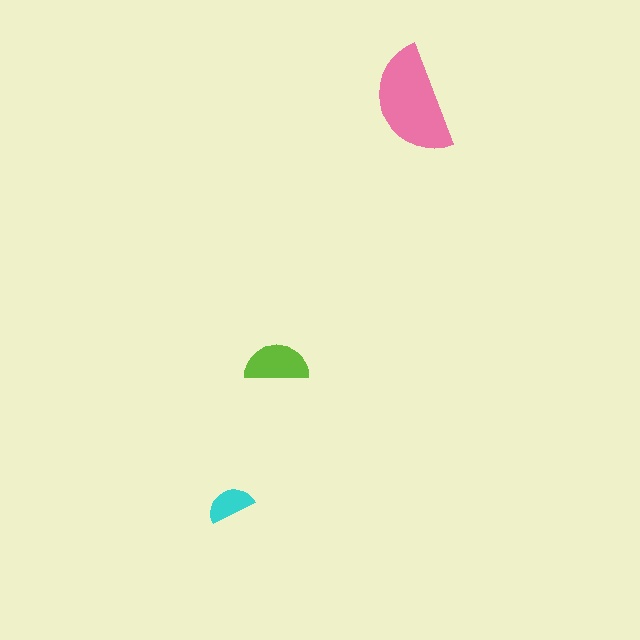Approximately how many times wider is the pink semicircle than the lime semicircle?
About 1.5 times wider.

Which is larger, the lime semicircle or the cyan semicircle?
The lime one.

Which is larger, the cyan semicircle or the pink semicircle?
The pink one.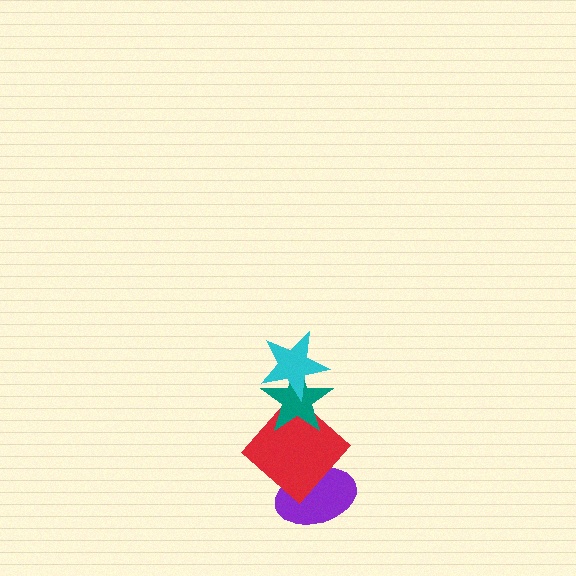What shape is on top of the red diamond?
The teal star is on top of the red diamond.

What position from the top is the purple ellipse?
The purple ellipse is 4th from the top.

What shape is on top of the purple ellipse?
The red diamond is on top of the purple ellipse.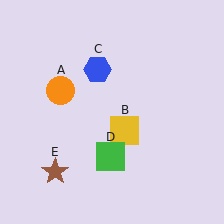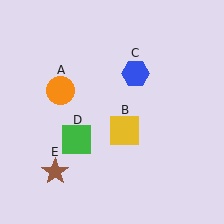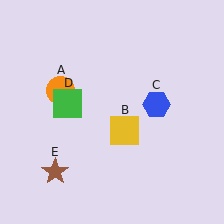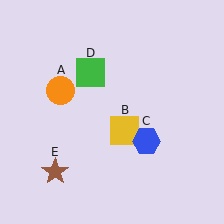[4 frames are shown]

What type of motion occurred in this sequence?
The blue hexagon (object C), green square (object D) rotated clockwise around the center of the scene.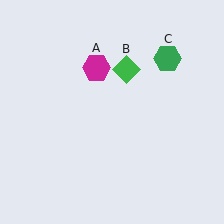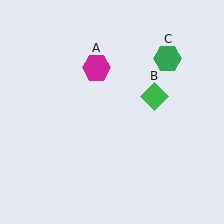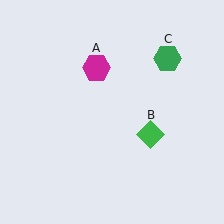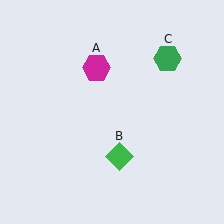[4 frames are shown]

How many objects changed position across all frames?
1 object changed position: green diamond (object B).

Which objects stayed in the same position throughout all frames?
Magenta hexagon (object A) and green hexagon (object C) remained stationary.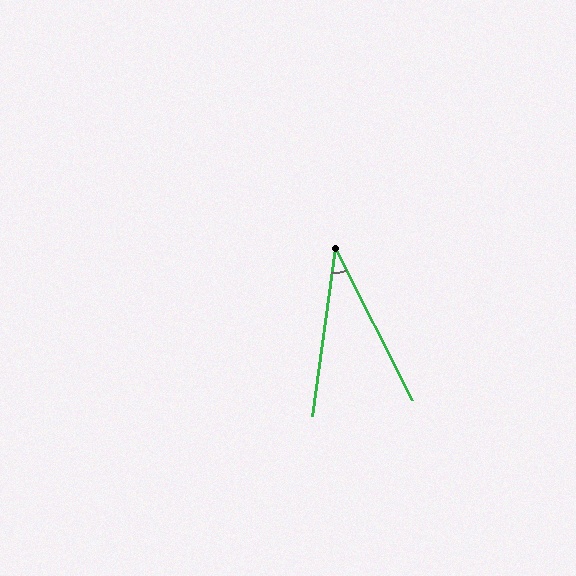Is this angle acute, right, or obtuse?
It is acute.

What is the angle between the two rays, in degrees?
Approximately 35 degrees.